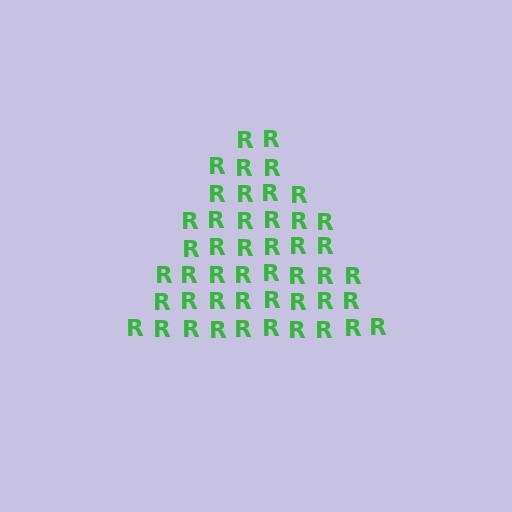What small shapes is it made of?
It is made of small letter R's.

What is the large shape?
The large shape is a triangle.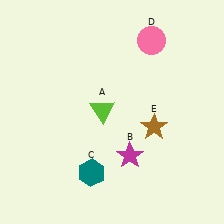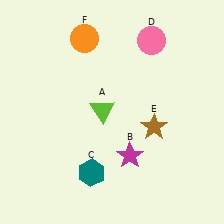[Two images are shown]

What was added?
An orange circle (F) was added in Image 2.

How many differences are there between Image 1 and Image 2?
There is 1 difference between the two images.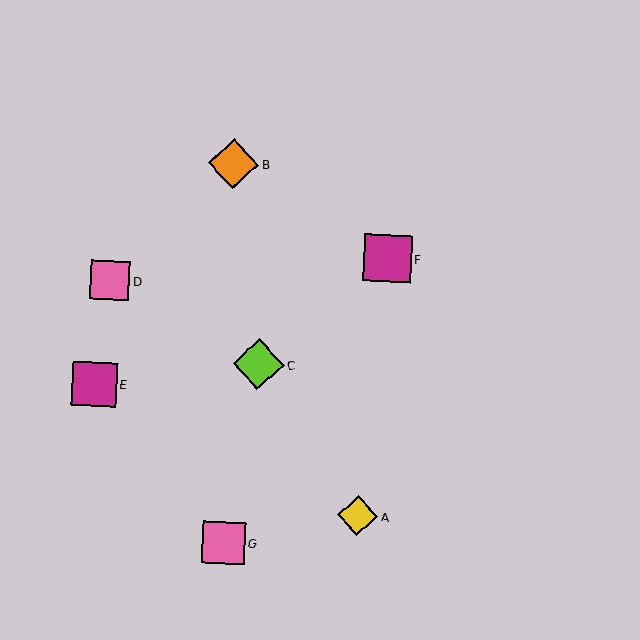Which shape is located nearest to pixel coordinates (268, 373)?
The lime diamond (labeled C) at (258, 364) is nearest to that location.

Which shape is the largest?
The lime diamond (labeled C) is the largest.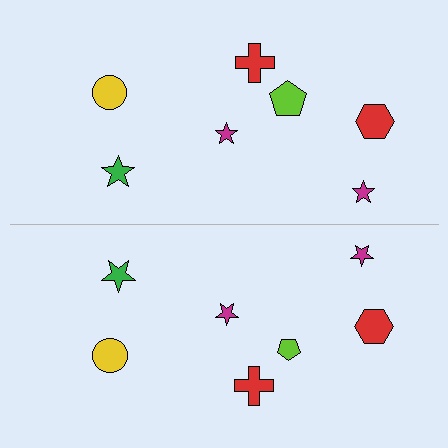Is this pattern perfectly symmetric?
No, the pattern is not perfectly symmetric. The lime pentagon on the bottom side has a different size than its mirror counterpart.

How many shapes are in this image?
There are 14 shapes in this image.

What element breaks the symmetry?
The lime pentagon on the bottom side has a different size than its mirror counterpart.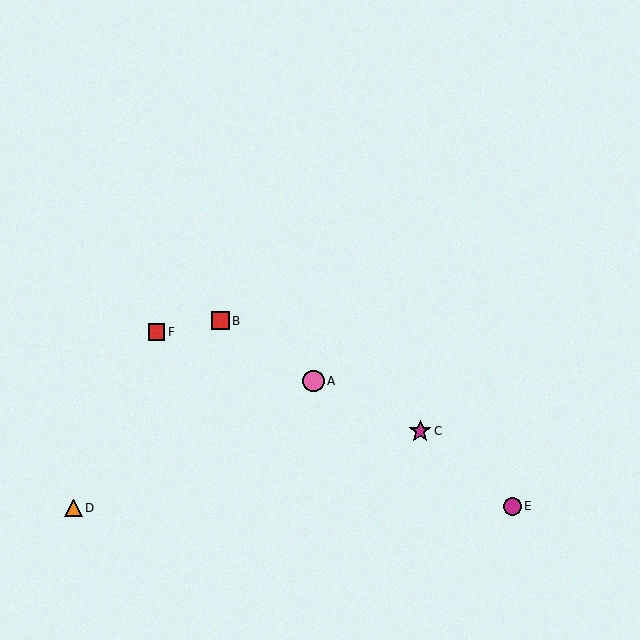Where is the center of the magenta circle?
The center of the magenta circle is at (512, 506).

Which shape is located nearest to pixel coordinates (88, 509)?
The orange triangle (labeled D) at (74, 508) is nearest to that location.